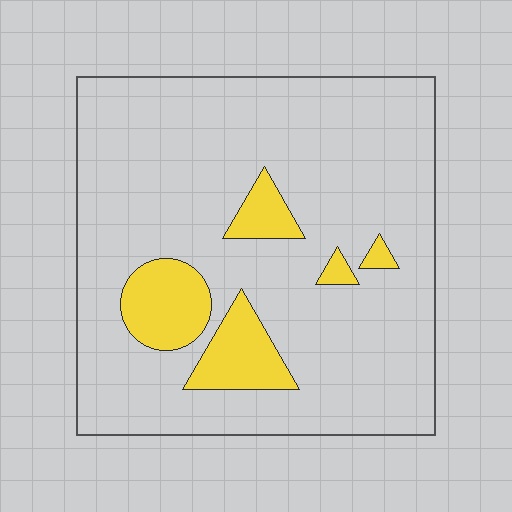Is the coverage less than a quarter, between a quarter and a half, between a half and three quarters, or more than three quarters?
Less than a quarter.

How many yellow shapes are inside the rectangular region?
5.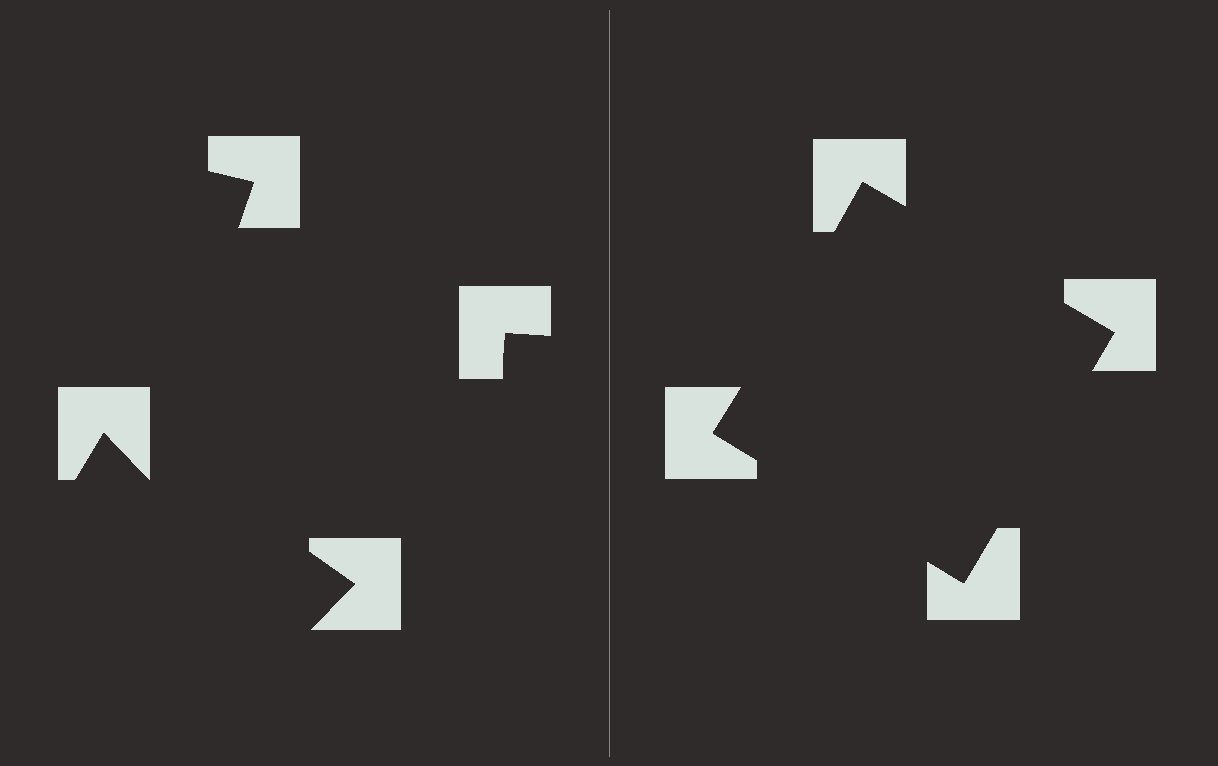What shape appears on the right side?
An illusory square.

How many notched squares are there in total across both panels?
8 — 4 on each side.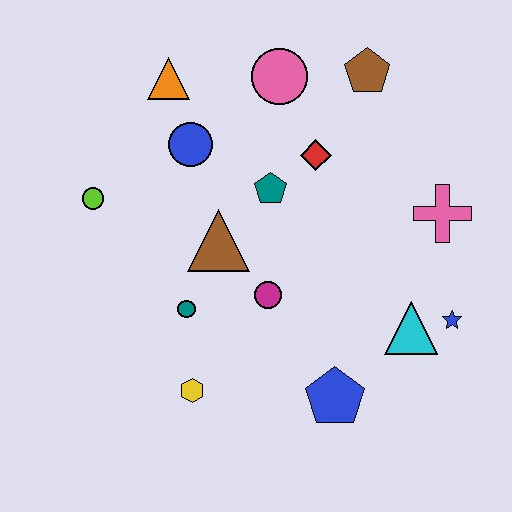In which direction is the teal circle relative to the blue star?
The teal circle is to the left of the blue star.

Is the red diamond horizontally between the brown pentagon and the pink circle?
Yes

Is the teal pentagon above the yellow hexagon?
Yes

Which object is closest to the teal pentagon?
The red diamond is closest to the teal pentagon.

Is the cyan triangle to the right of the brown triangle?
Yes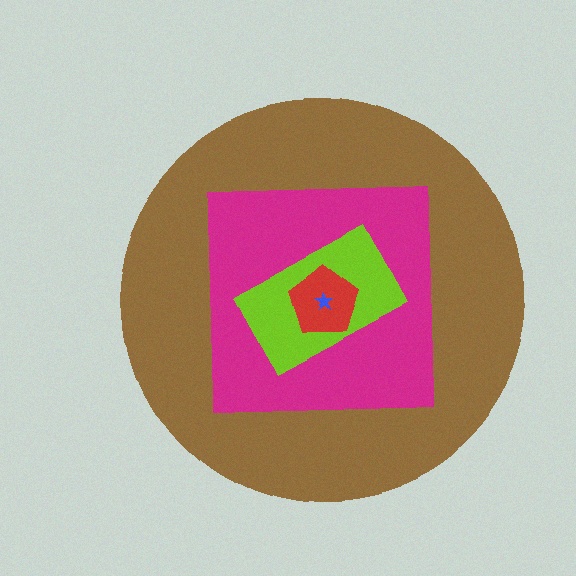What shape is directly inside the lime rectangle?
The red pentagon.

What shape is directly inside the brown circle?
The magenta square.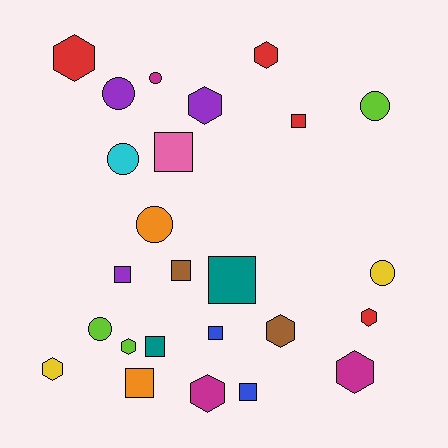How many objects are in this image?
There are 25 objects.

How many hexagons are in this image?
There are 9 hexagons.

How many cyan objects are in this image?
There is 1 cyan object.